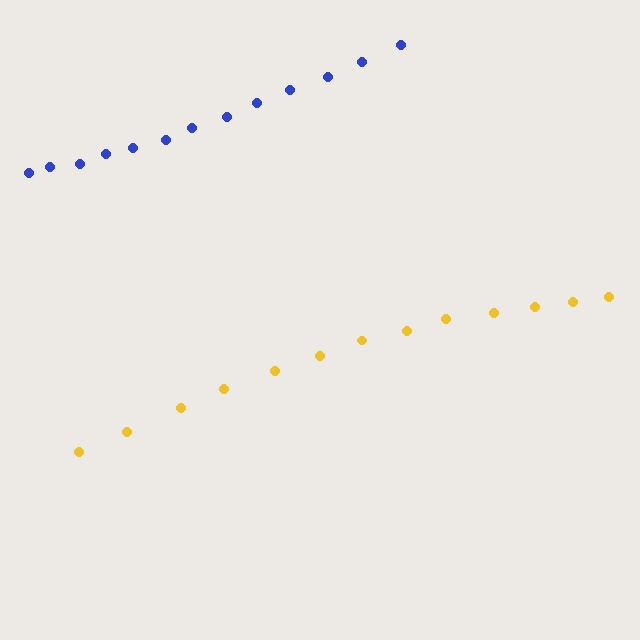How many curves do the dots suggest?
There are 2 distinct paths.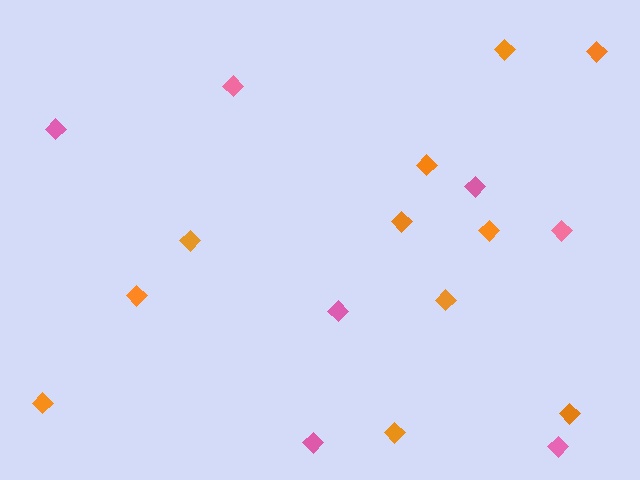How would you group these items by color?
There are 2 groups: one group of orange diamonds (11) and one group of pink diamonds (7).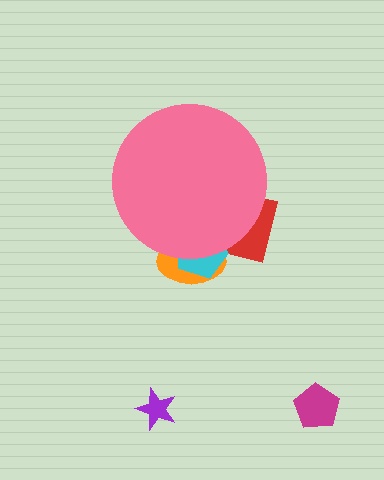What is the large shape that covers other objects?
A pink circle.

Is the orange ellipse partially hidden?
Yes, the orange ellipse is partially hidden behind the pink circle.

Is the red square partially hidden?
Yes, the red square is partially hidden behind the pink circle.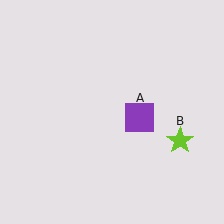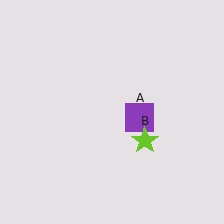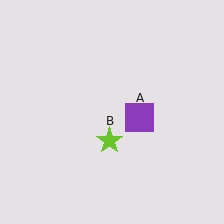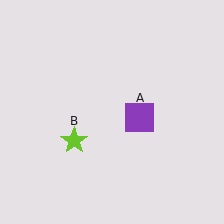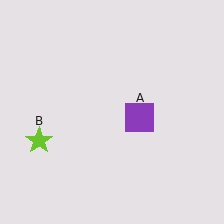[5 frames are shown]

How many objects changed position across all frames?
1 object changed position: lime star (object B).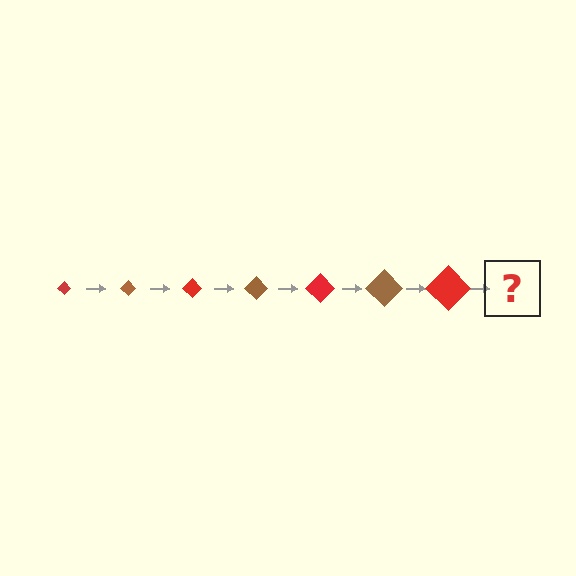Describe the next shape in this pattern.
It should be a brown diamond, larger than the previous one.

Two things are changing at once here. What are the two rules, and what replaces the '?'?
The two rules are that the diamond grows larger each step and the color cycles through red and brown. The '?' should be a brown diamond, larger than the previous one.